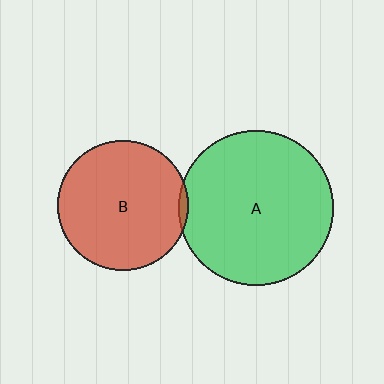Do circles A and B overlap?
Yes.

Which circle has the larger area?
Circle A (green).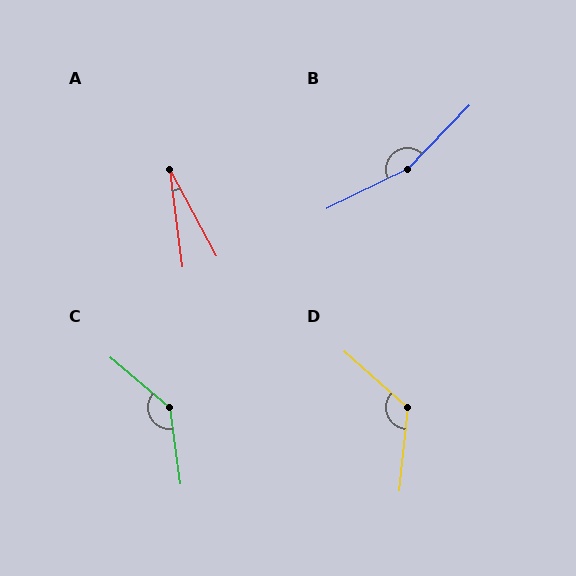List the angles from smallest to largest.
A (21°), D (126°), C (138°), B (160°).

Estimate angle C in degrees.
Approximately 138 degrees.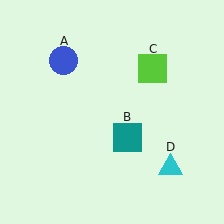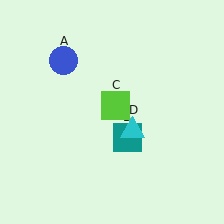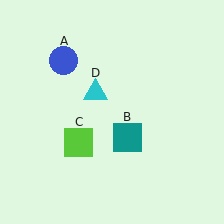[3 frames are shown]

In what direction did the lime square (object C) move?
The lime square (object C) moved down and to the left.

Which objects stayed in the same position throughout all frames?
Blue circle (object A) and teal square (object B) remained stationary.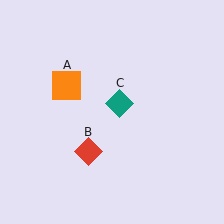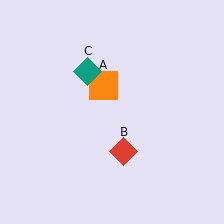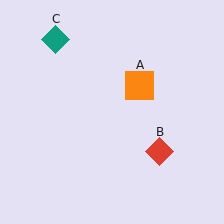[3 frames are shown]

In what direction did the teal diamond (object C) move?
The teal diamond (object C) moved up and to the left.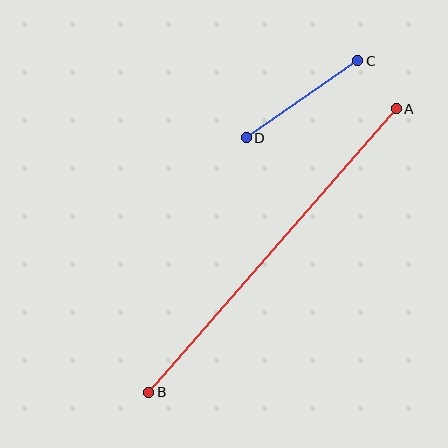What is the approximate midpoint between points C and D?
The midpoint is at approximately (302, 99) pixels.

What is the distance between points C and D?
The distance is approximately 135 pixels.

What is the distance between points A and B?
The distance is approximately 376 pixels.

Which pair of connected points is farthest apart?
Points A and B are farthest apart.